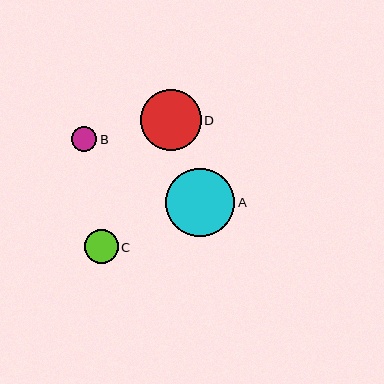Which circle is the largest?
Circle A is the largest with a size of approximately 69 pixels.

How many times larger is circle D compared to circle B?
Circle D is approximately 2.4 times the size of circle B.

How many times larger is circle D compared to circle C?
Circle D is approximately 1.8 times the size of circle C.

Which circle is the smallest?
Circle B is the smallest with a size of approximately 26 pixels.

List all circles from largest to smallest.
From largest to smallest: A, D, C, B.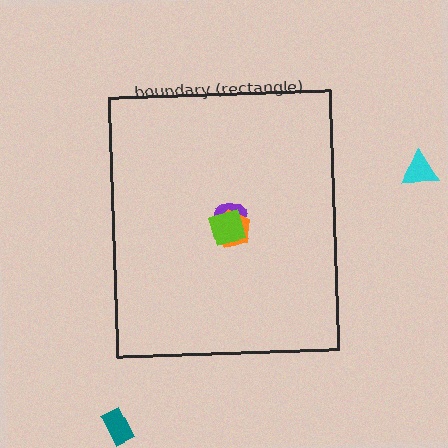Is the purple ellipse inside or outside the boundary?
Inside.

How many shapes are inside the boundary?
3 inside, 2 outside.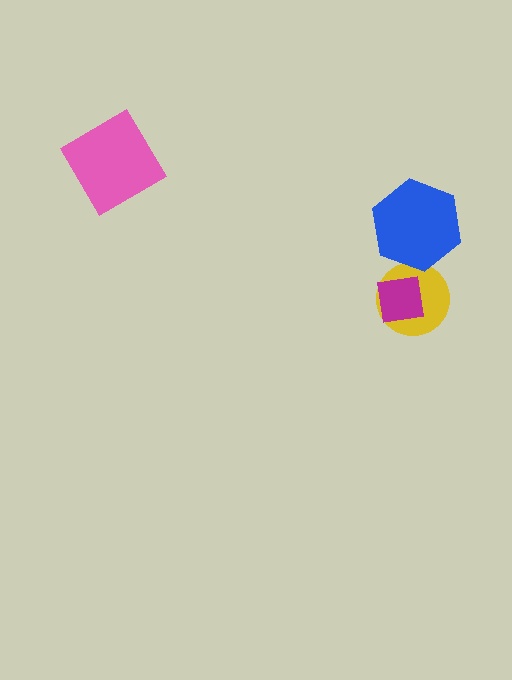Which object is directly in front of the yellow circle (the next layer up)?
The blue hexagon is directly in front of the yellow circle.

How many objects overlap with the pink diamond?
0 objects overlap with the pink diamond.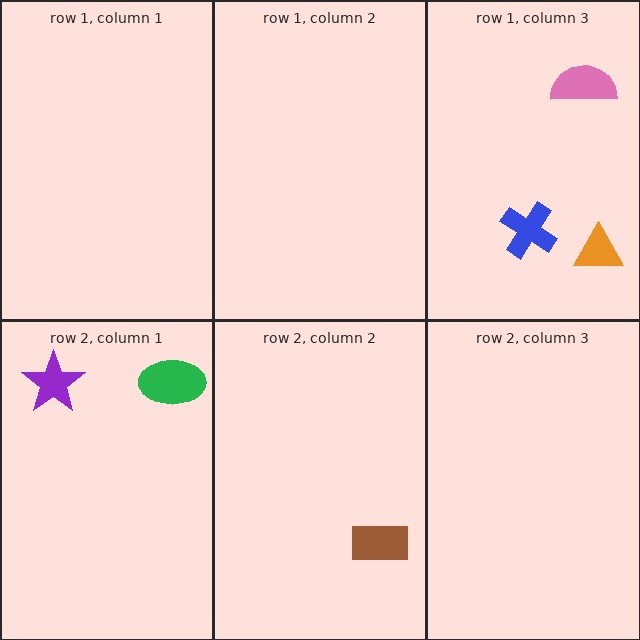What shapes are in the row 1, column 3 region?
The orange triangle, the blue cross, the pink semicircle.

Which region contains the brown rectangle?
The row 2, column 2 region.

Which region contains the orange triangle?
The row 1, column 3 region.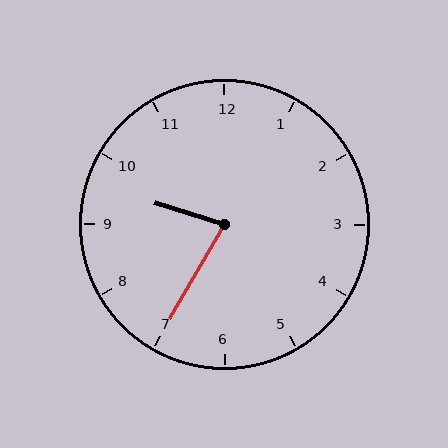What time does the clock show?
9:35.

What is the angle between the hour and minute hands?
Approximately 78 degrees.